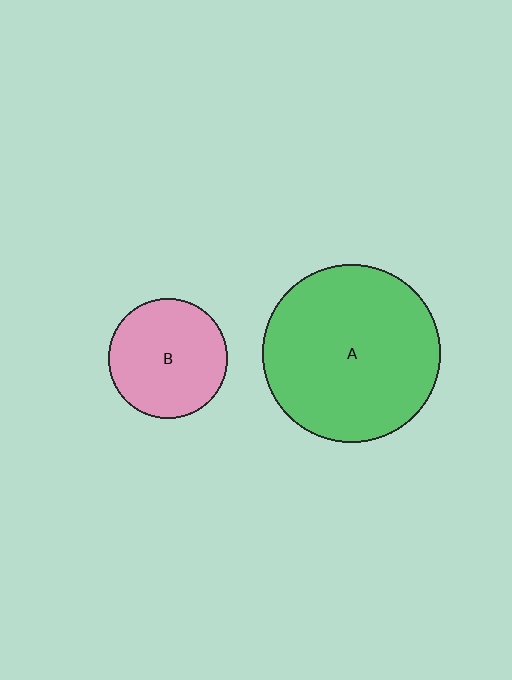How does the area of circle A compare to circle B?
Approximately 2.2 times.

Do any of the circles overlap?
No, none of the circles overlap.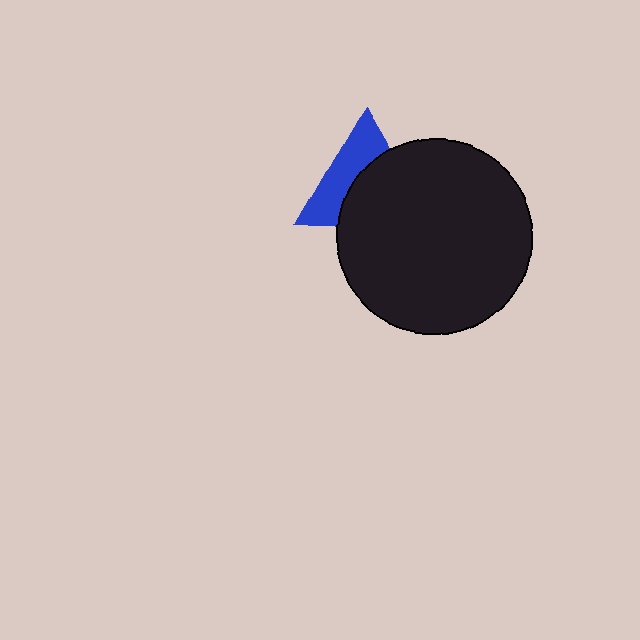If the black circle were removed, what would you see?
You would see the complete blue triangle.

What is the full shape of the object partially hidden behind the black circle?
The partially hidden object is a blue triangle.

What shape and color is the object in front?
The object in front is a black circle.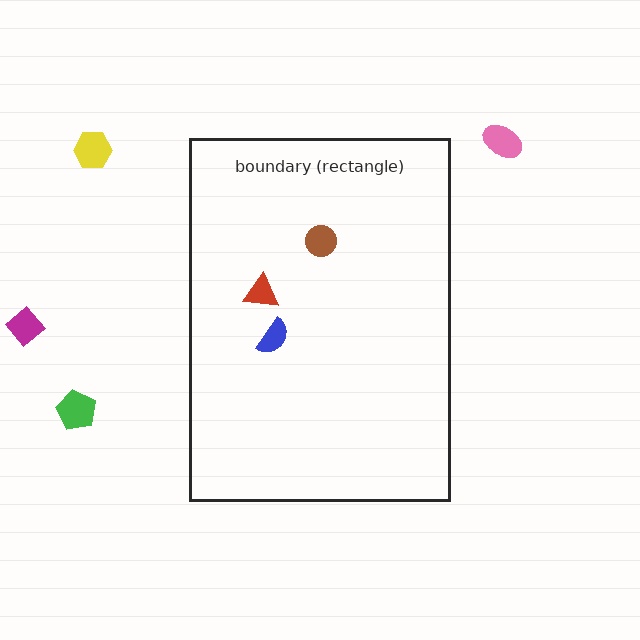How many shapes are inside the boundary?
3 inside, 4 outside.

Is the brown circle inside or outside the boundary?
Inside.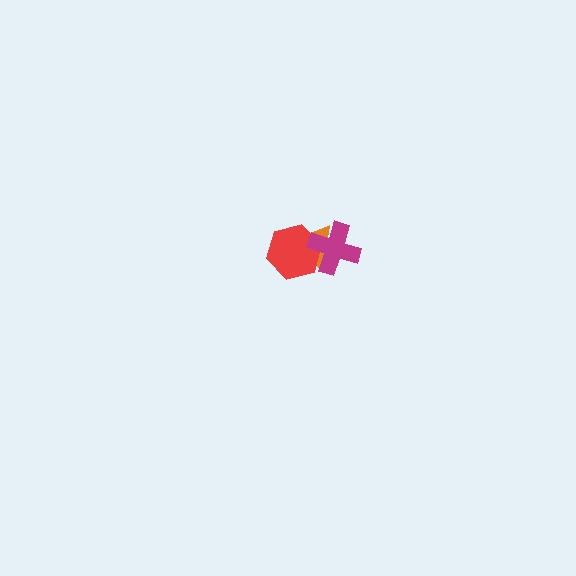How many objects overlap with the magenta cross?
2 objects overlap with the magenta cross.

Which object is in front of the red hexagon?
The magenta cross is in front of the red hexagon.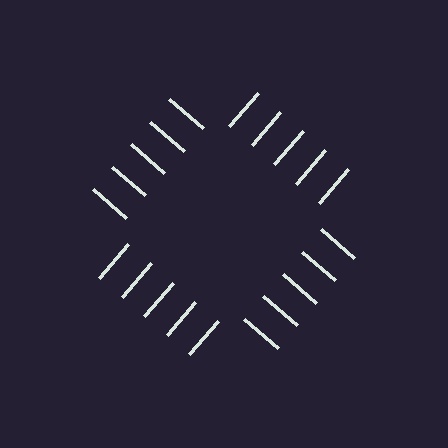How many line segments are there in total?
20 — 5 along each of the 4 edges.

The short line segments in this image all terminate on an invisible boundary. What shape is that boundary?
An illusory square — the line segments terminate on its edges but no continuous stroke is drawn.